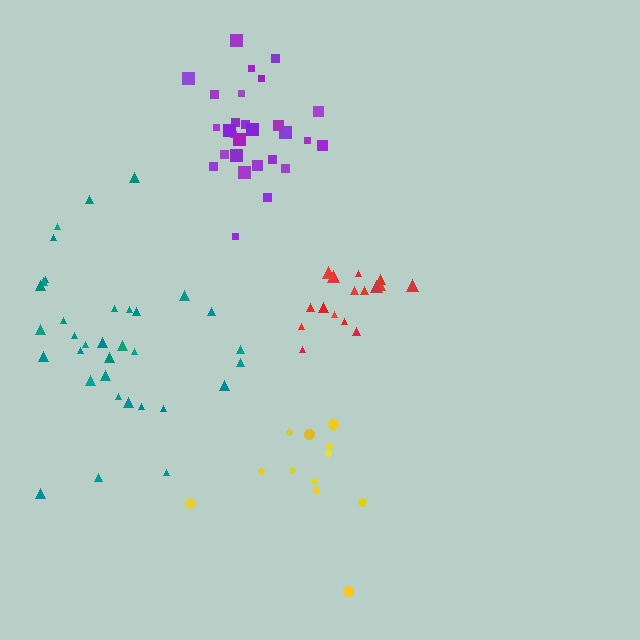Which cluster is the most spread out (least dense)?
Yellow.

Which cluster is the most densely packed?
Purple.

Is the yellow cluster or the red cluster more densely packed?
Red.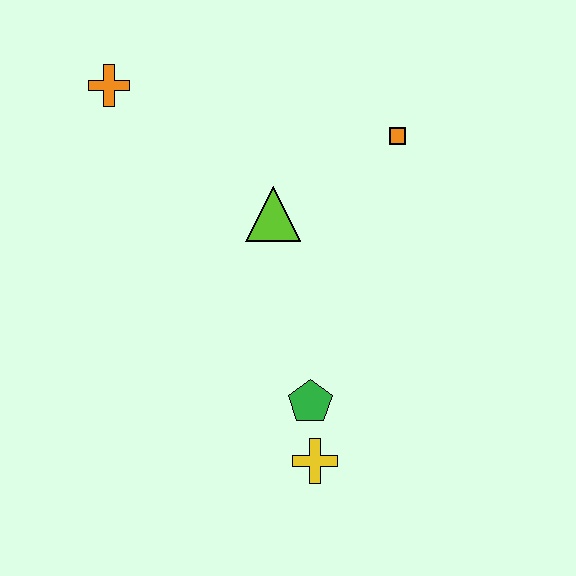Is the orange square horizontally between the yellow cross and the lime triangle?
No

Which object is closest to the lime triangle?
The orange square is closest to the lime triangle.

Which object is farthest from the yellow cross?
The orange cross is farthest from the yellow cross.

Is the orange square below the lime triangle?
No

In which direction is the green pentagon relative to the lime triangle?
The green pentagon is below the lime triangle.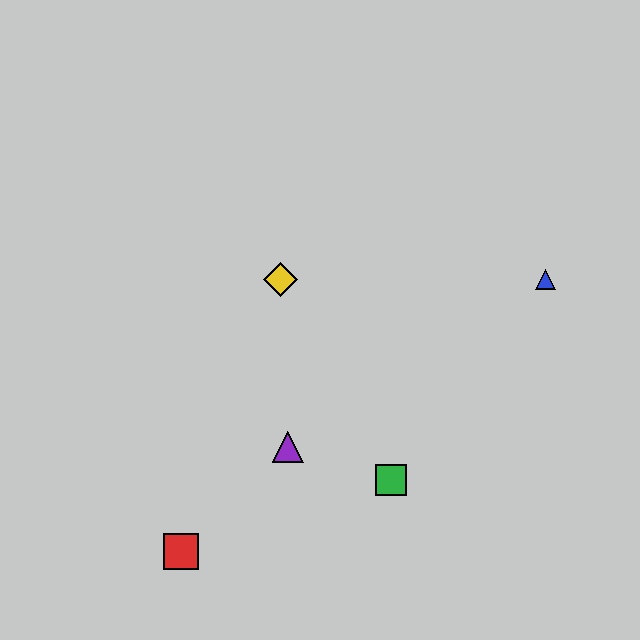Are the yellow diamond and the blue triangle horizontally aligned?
Yes, both are at y≈279.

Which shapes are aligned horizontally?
The blue triangle, the yellow diamond are aligned horizontally.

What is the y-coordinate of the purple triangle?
The purple triangle is at y≈447.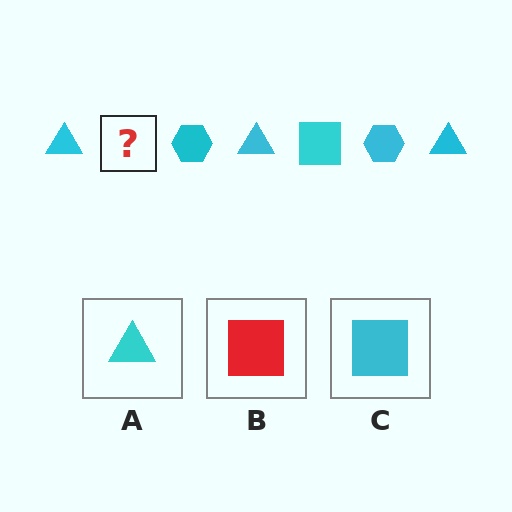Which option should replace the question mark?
Option C.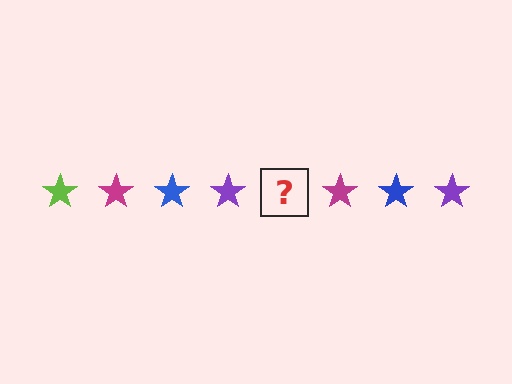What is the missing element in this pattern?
The missing element is a lime star.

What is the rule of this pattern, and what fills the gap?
The rule is that the pattern cycles through lime, magenta, blue, purple stars. The gap should be filled with a lime star.